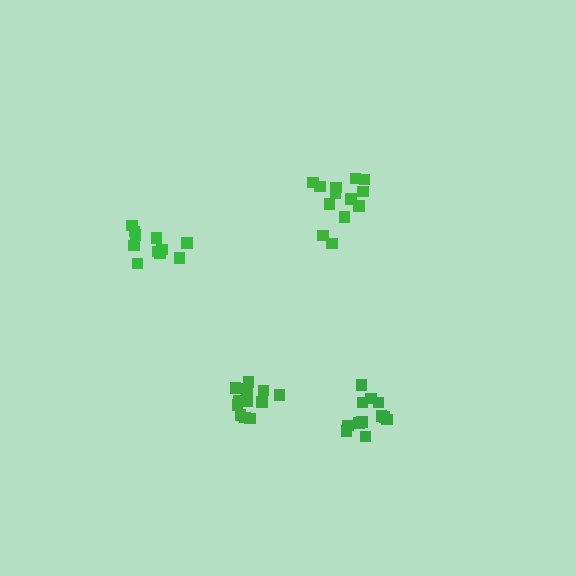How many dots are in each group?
Group 1: 13 dots, Group 2: 12 dots, Group 3: 11 dots, Group 4: 14 dots (50 total).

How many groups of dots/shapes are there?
There are 4 groups.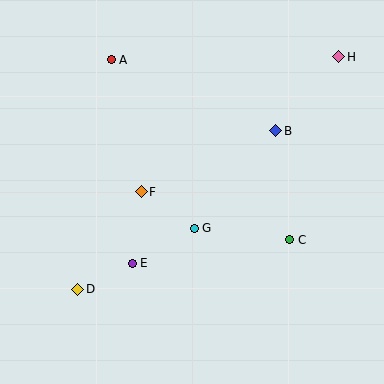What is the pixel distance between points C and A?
The distance between C and A is 253 pixels.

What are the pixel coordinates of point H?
Point H is at (339, 57).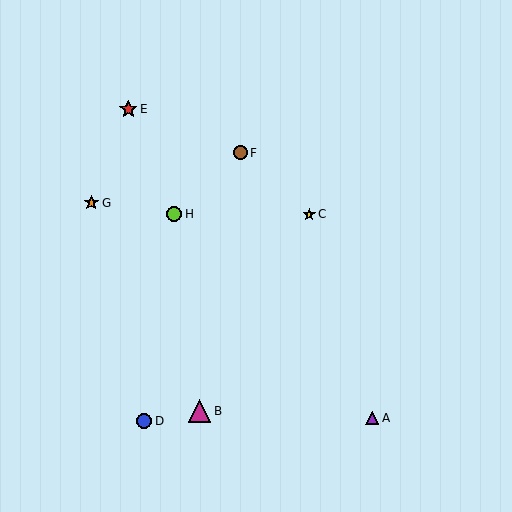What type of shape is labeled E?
Shape E is a red star.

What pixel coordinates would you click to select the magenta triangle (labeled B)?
Click at (200, 411) to select the magenta triangle B.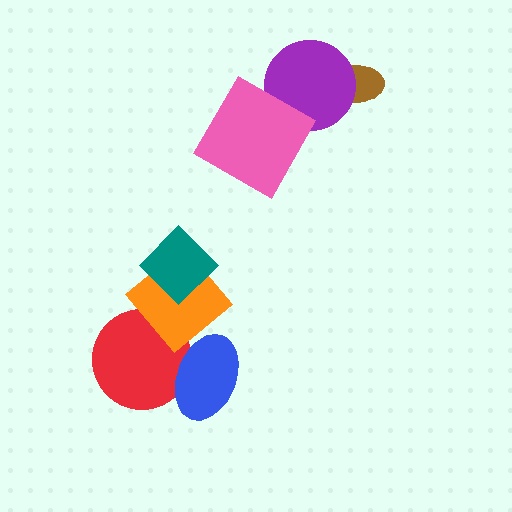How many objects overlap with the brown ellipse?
1 object overlaps with the brown ellipse.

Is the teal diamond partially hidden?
No, no other shape covers it.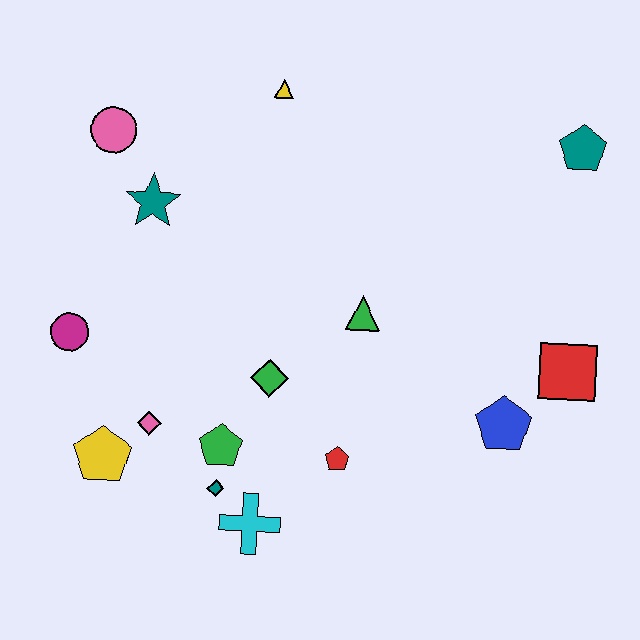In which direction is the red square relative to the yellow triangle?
The red square is to the right of the yellow triangle.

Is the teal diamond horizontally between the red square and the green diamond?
No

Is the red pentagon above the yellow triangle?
No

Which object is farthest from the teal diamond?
The teal pentagon is farthest from the teal diamond.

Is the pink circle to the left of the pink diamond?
Yes